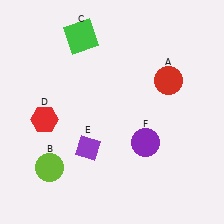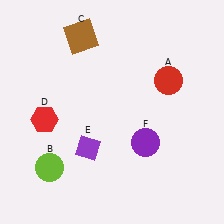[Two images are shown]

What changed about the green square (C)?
In Image 1, C is green. In Image 2, it changed to brown.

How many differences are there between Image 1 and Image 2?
There is 1 difference between the two images.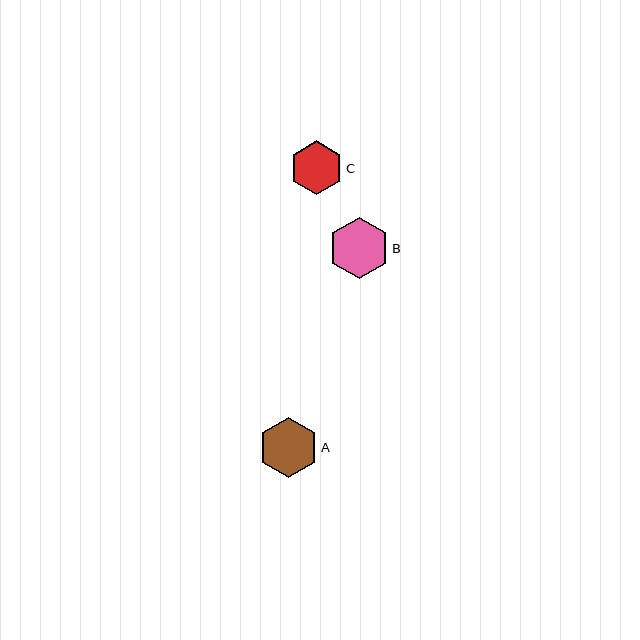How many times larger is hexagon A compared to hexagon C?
Hexagon A is approximately 1.1 times the size of hexagon C.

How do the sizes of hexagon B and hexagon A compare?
Hexagon B and hexagon A are approximately the same size.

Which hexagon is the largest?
Hexagon B is the largest with a size of approximately 61 pixels.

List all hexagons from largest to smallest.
From largest to smallest: B, A, C.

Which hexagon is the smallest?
Hexagon C is the smallest with a size of approximately 54 pixels.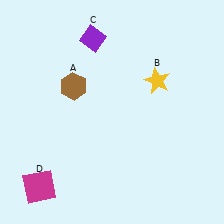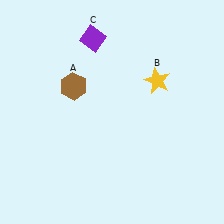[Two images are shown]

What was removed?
The magenta square (D) was removed in Image 2.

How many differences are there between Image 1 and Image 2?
There is 1 difference between the two images.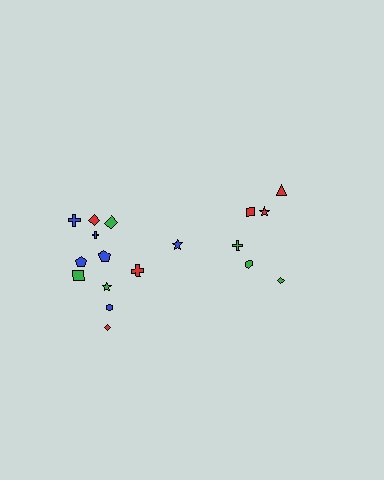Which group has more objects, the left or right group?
The left group.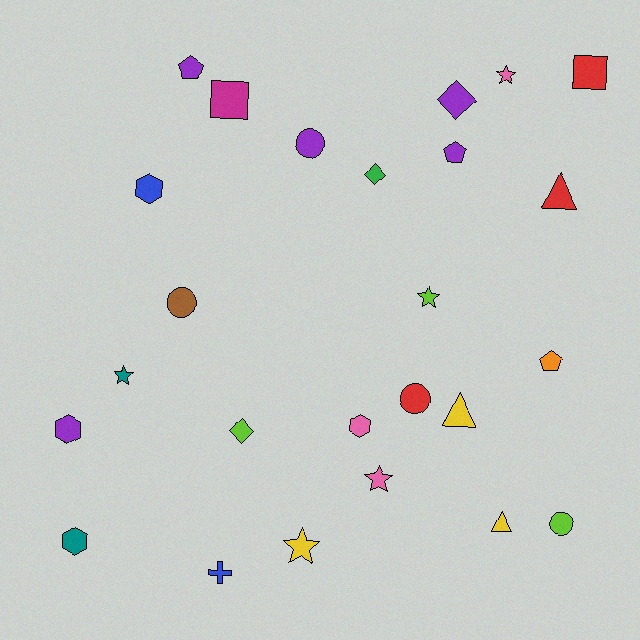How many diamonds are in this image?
There are 3 diamonds.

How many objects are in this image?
There are 25 objects.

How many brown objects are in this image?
There is 1 brown object.